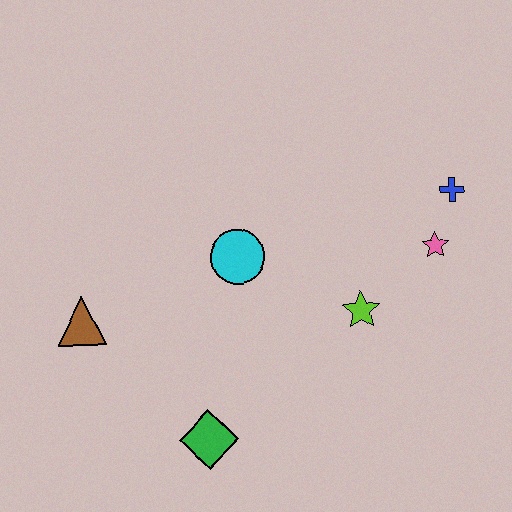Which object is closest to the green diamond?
The brown triangle is closest to the green diamond.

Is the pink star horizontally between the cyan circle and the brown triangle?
No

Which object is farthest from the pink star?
The brown triangle is farthest from the pink star.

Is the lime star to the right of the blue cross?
No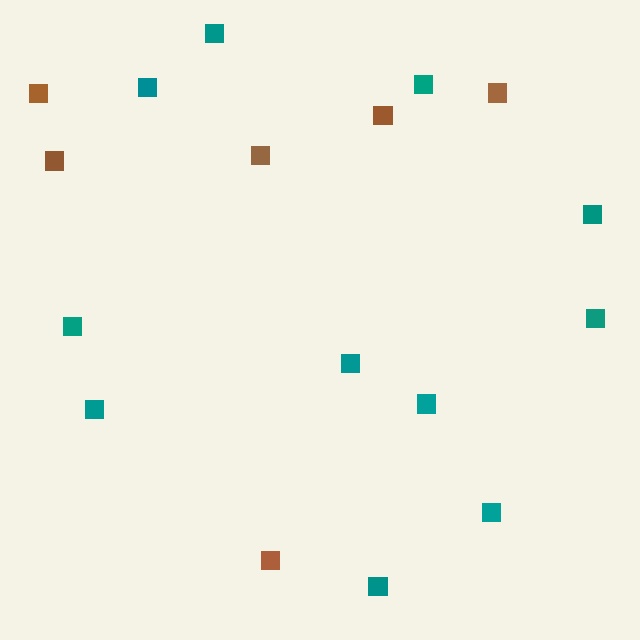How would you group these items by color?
There are 2 groups: one group of teal squares (11) and one group of brown squares (6).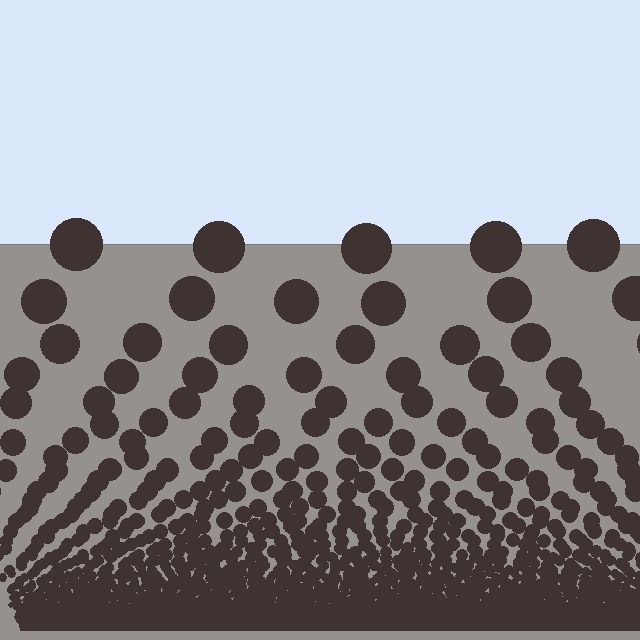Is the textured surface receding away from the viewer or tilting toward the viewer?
The surface appears to tilt toward the viewer. Texture elements get larger and sparser toward the top.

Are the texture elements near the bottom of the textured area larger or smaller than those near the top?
Smaller. The gradient is inverted — elements near the bottom are smaller and denser.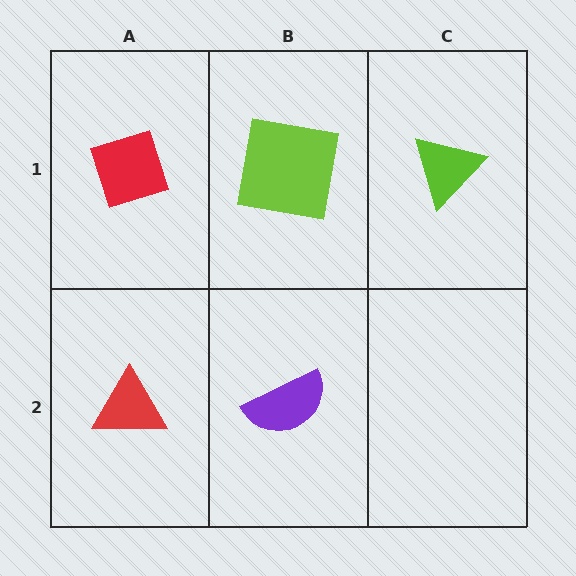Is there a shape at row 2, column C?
No, that cell is empty.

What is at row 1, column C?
A lime triangle.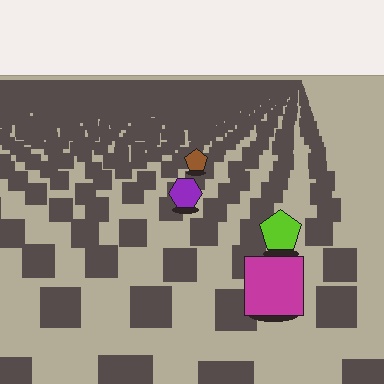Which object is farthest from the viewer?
The brown pentagon is farthest from the viewer. It appears smaller and the ground texture around it is denser.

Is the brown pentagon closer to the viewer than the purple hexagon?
No. The purple hexagon is closer — you can tell from the texture gradient: the ground texture is coarser near it.